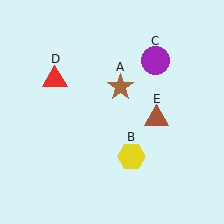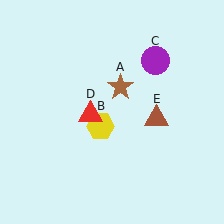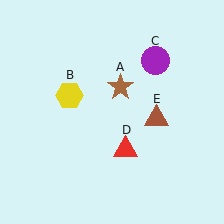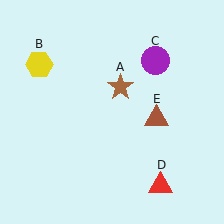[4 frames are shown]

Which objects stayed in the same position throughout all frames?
Brown star (object A) and purple circle (object C) and brown triangle (object E) remained stationary.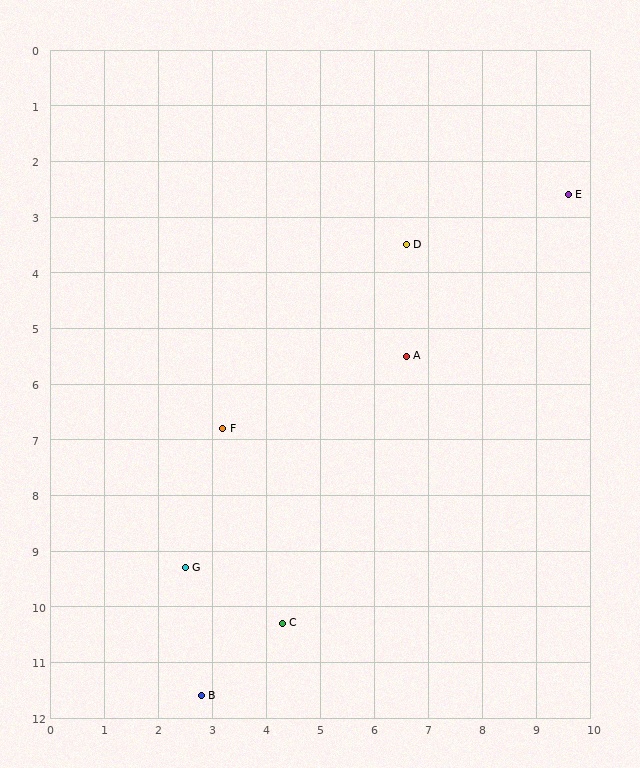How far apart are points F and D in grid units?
Points F and D are about 4.7 grid units apart.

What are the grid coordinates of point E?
Point E is at approximately (9.6, 2.6).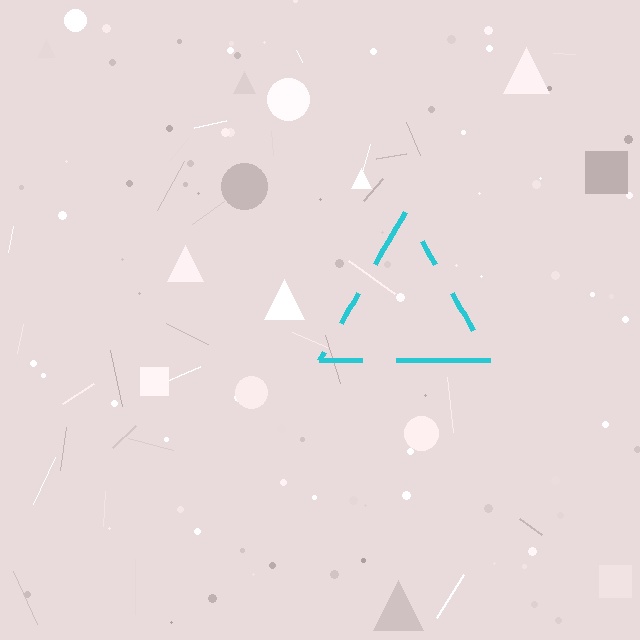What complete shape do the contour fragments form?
The contour fragments form a triangle.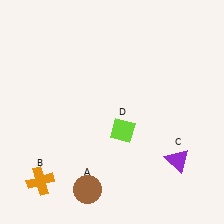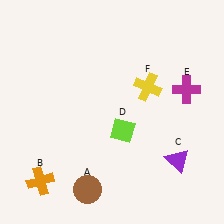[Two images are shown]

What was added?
A magenta cross (E), a yellow cross (F) were added in Image 2.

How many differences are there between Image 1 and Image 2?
There are 2 differences between the two images.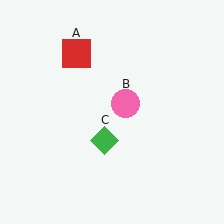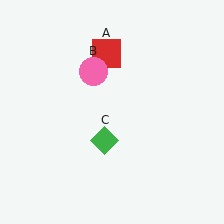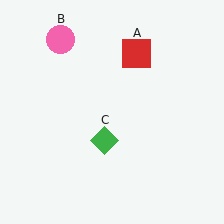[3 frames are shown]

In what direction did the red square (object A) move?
The red square (object A) moved right.